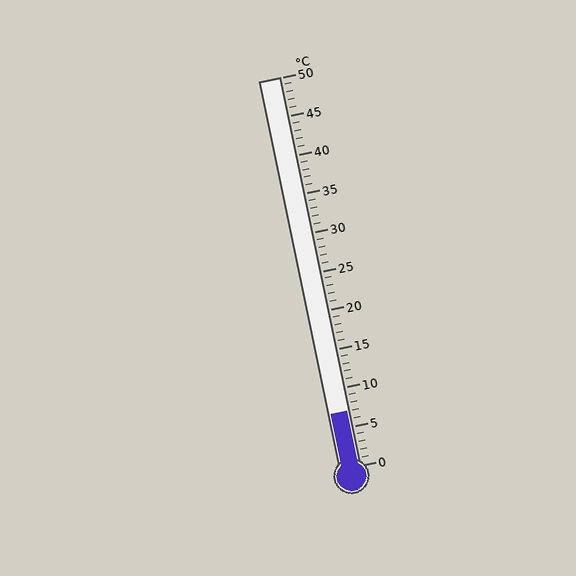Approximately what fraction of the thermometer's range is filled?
The thermometer is filled to approximately 15% of its range.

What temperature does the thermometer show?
The thermometer shows approximately 7°C.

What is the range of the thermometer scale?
The thermometer scale ranges from 0°C to 50°C.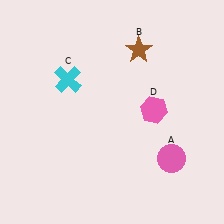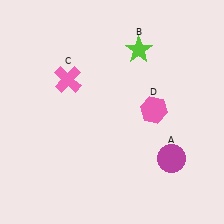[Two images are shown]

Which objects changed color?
A changed from pink to magenta. B changed from brown to lime. C changed from cyan to pink.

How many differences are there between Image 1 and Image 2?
There are 3 differences between the two images.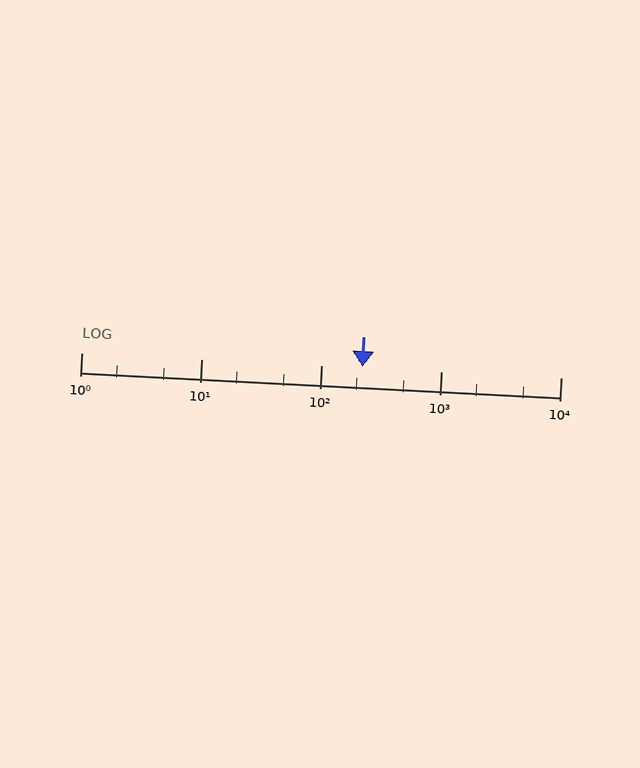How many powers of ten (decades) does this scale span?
The scale spans 4 decades, from 1 to 10000.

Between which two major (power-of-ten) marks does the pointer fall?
The pointer is between 100 and 1000.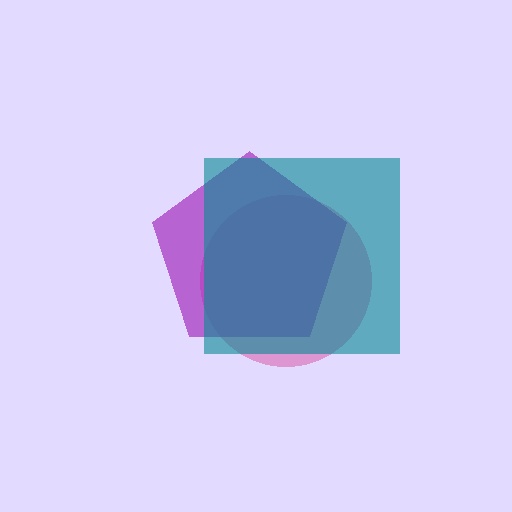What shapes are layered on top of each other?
The layered shapes are: a pink circle, a purple pentagon, a teal square.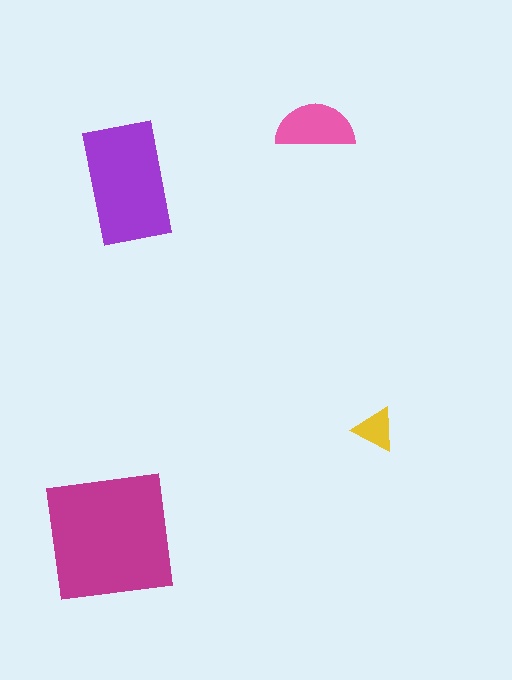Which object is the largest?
The magenta square.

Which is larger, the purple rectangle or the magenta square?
The magenta square.